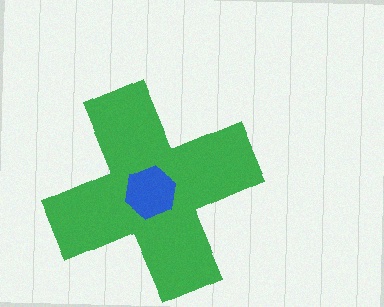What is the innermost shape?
The blue hexagon.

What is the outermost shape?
The green cross.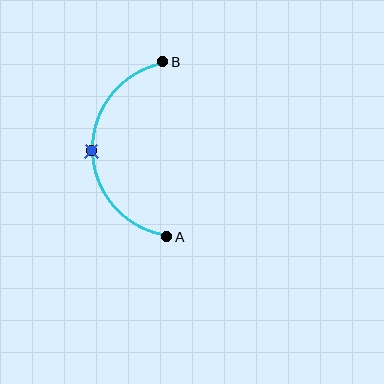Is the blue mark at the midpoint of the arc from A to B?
Yes. The blue mark lies on the arc at equal arc-length from both A and B — it is the arc midpoint.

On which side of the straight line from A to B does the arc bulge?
The arc bulges to the left of the straight line connecting A and B.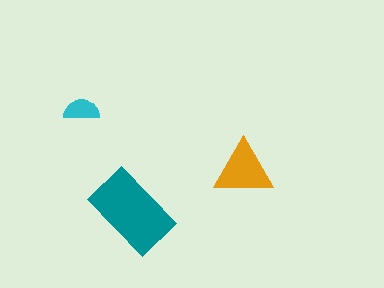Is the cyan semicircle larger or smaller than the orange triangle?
Smaller.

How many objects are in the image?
There are 3 objects in the image.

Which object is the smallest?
The cyan semicircle.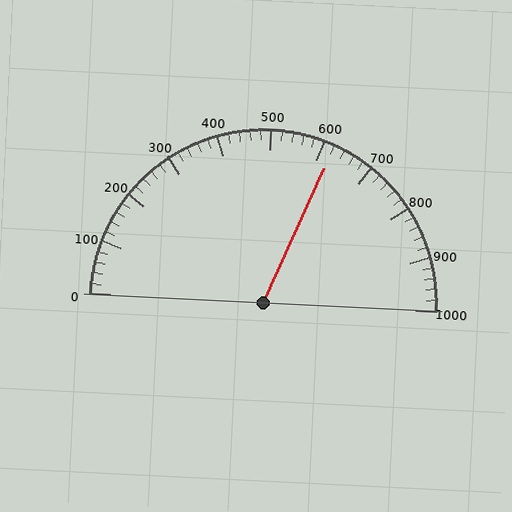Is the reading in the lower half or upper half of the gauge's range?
The reading is in the upper half of the range (0 to 1000).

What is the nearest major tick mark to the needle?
The nearest major tick mark is 600.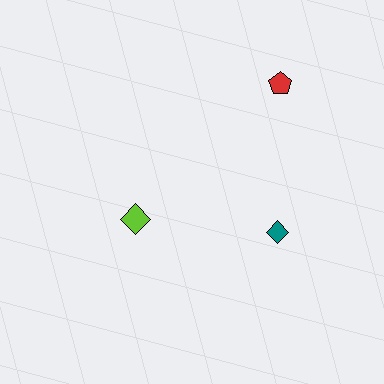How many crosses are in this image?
There are no crosses.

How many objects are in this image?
There are 3 objects.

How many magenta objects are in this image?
There are no magenta objects.